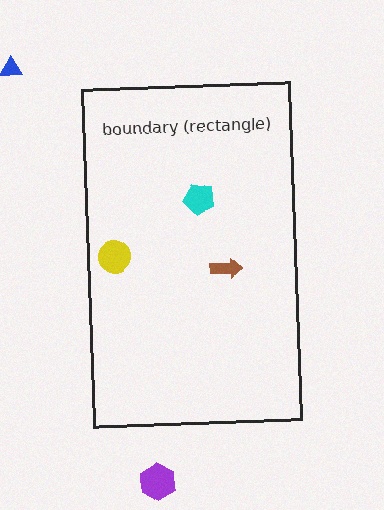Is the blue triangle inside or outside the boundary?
Outside.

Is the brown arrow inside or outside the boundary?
Inside.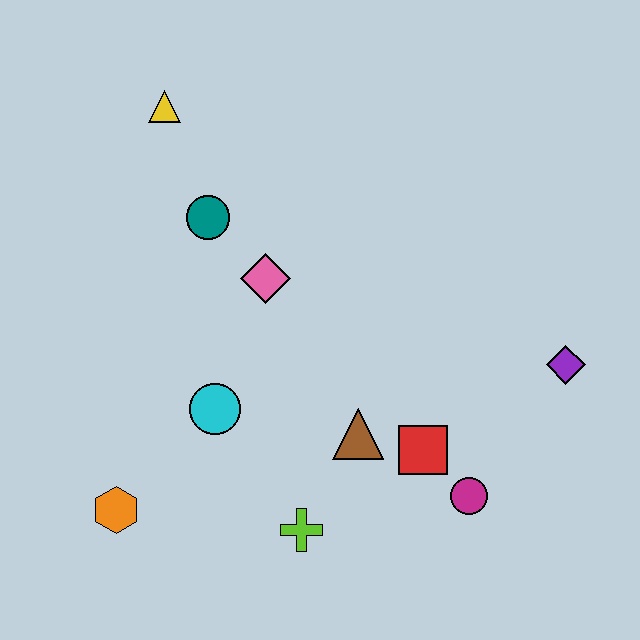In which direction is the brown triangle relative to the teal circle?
The brown triangle is below the teal circle.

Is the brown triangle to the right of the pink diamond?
Yes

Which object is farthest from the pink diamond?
The purple diamond is farthest from the pink diamond.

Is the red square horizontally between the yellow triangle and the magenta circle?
Yes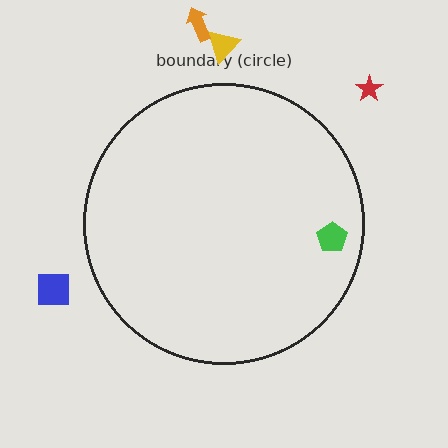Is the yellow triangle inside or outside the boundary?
Outside.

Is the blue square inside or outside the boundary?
Outside.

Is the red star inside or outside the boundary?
Outside.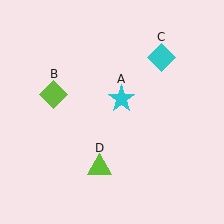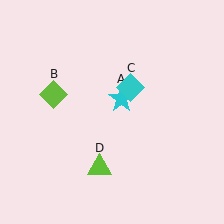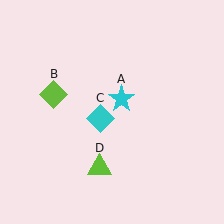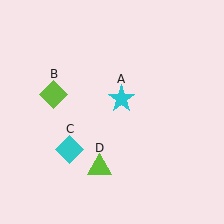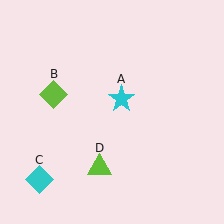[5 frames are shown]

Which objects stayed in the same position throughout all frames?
Cyan star (object A) and lime diamond (object B) and lime triangle (object D) remained stationary.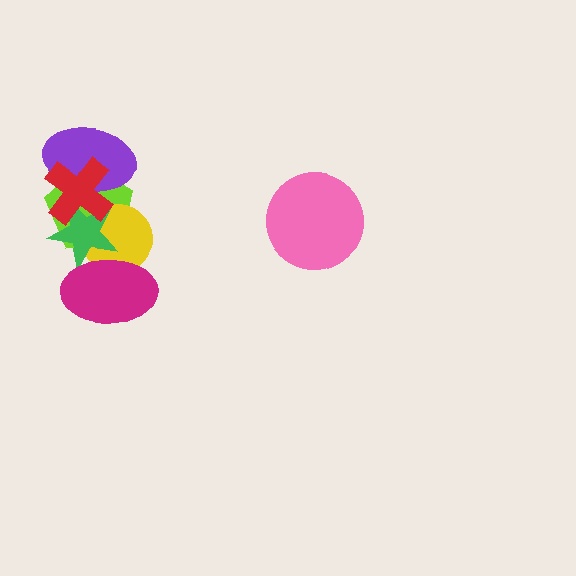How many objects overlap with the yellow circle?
4 objects overlap with the yellow circle.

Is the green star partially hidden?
Yes, it is partially covered by another shape.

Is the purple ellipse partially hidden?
Yes, it is partially covered by another shape.